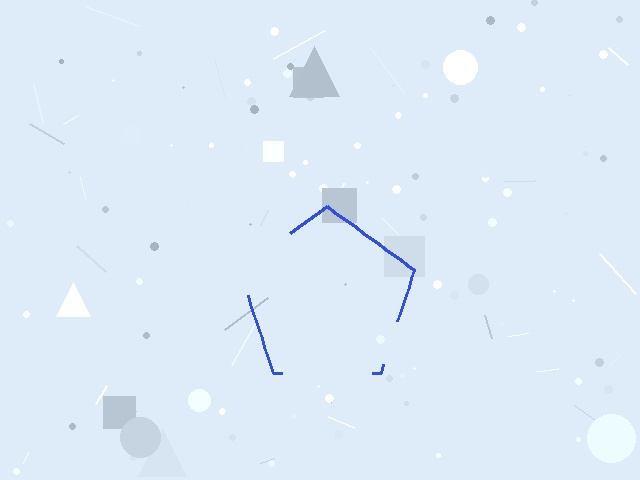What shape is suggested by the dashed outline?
The dashed outline suggests a pentagon.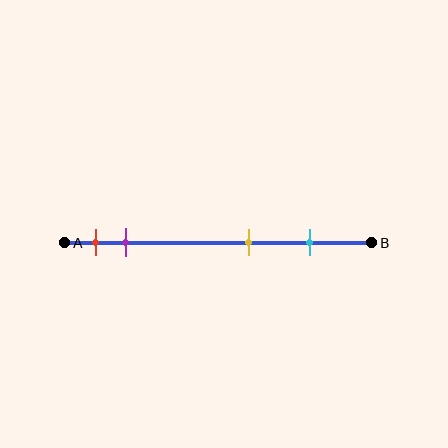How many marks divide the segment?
There are 4 marks dividing the segment.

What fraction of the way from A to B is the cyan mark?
The cyan mark is approximately 80% (0.8) of the way from A to B.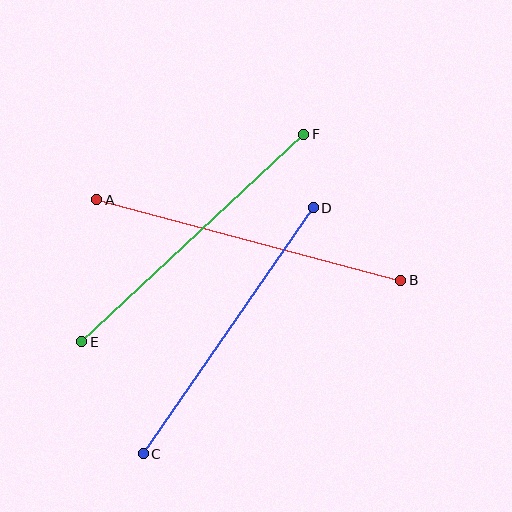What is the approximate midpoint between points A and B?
The midpoint is at approximately (249, 240) pixels.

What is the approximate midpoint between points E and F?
The midpoint is at approximately (193, 238) pixels.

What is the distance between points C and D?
The distance is approximately 299 pixels.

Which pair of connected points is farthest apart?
Points A and B are farthest apart.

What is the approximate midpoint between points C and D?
The midpoint is at approximately (228, 331) pixels.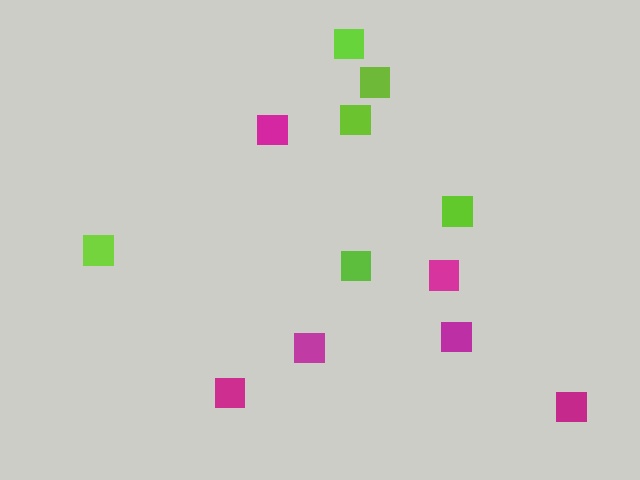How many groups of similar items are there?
There are 2 groups: one group of magenta squares (6) and one group of lime squares (6).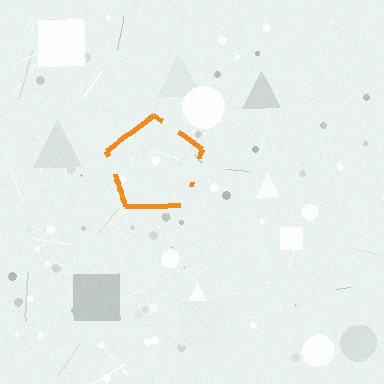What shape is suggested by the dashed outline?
The dashed outline suggests a pentagon.